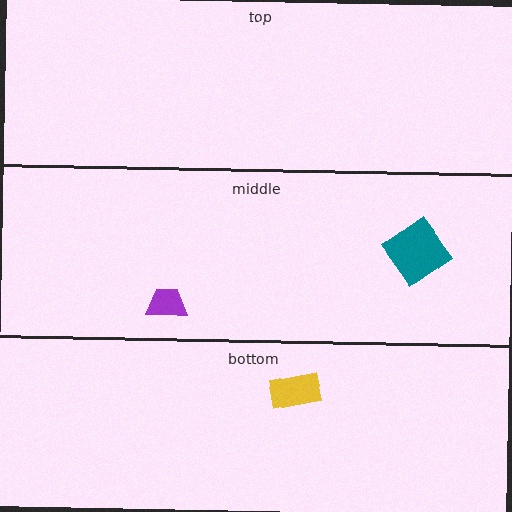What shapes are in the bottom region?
The yellow rectangle.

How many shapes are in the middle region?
2.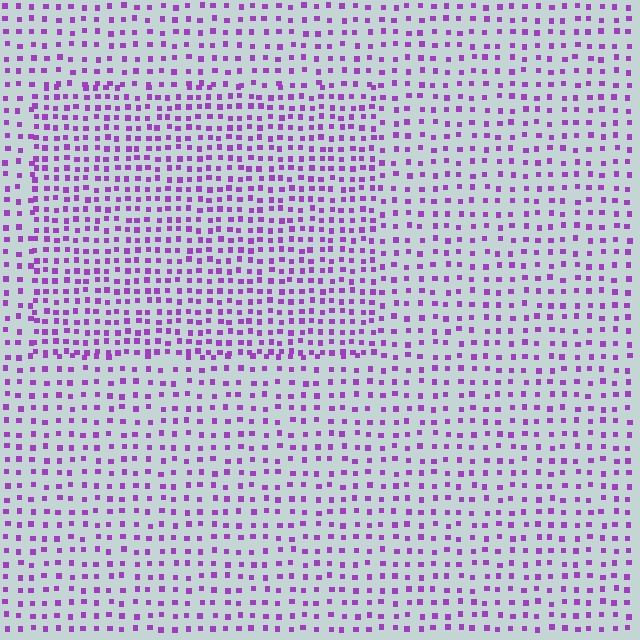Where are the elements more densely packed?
The elements are more densely packed inside the rectangle boundary.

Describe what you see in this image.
The image contains small purple elements arranged at two different densities. A rectangle-shaped region is visible where the elements are more densely packed than the surrounding area.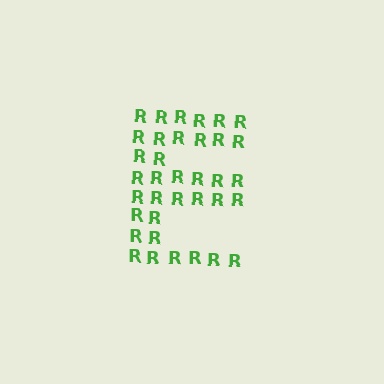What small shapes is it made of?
It is made of small letter R's.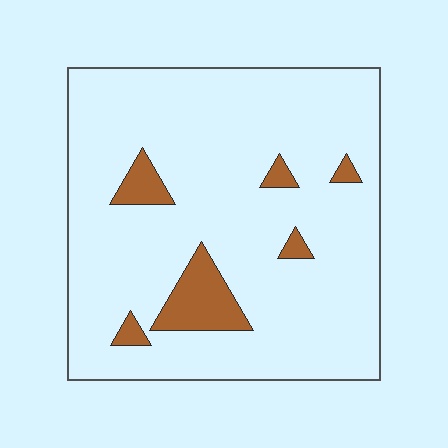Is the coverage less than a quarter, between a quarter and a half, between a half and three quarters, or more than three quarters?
Less than a quarter.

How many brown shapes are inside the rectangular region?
6.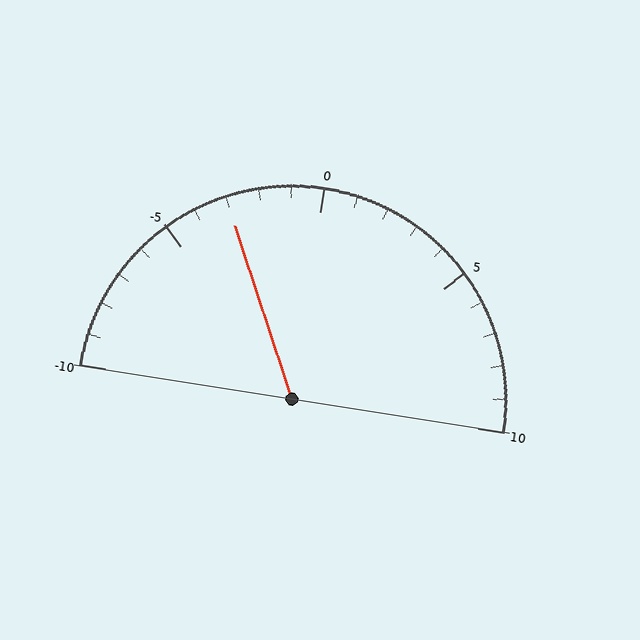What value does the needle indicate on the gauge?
The needle indicates approximately -3.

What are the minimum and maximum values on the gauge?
The gauge ranges from -10 to 10.